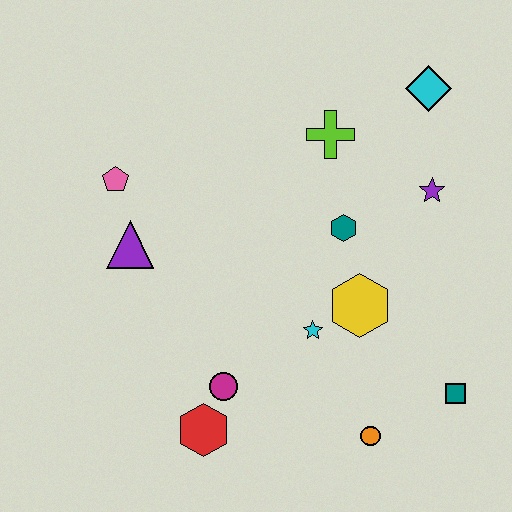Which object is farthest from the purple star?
The red hexagon is farthest from the purple star.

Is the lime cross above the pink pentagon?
Yes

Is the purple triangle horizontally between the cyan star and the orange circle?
No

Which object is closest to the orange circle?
The teal square is closest to the orange circle.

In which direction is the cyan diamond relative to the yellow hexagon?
The cyan diamond is above the yellow hexagon.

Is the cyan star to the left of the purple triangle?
No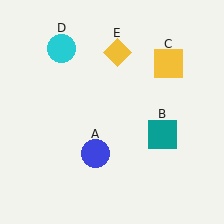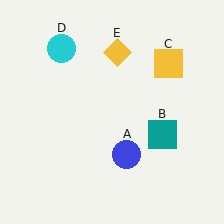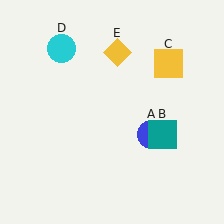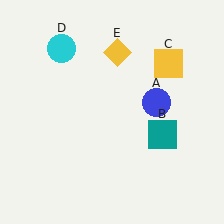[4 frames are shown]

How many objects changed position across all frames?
1 object changed position: blue circle (object A).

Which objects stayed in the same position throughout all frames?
Teal square (object B) and yellow square (object C) and cyan circle (object D) and yellow diamond (object E) remained stationary.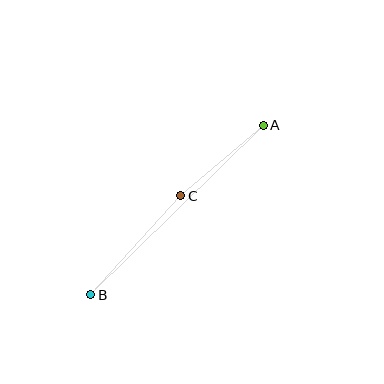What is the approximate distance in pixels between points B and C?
The distance between B and C is approximately 134 pixels.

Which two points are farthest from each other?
Points A and B are farthest from each other.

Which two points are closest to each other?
Points A and C are closest to each other.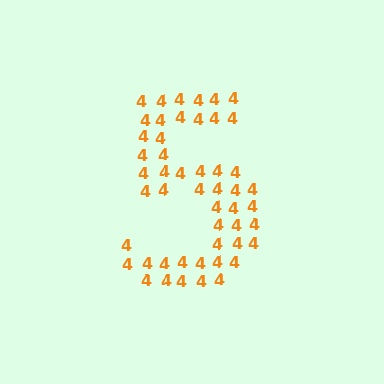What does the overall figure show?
The overall figure shows the digit 5.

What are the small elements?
The small elements are digit 4's.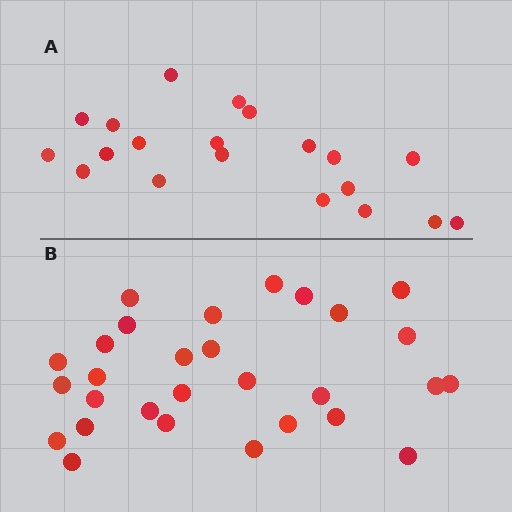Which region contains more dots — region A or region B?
Region B (the bottom region) has more dots.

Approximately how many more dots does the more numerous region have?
Region B has roughly 8 or so more dots than region A.